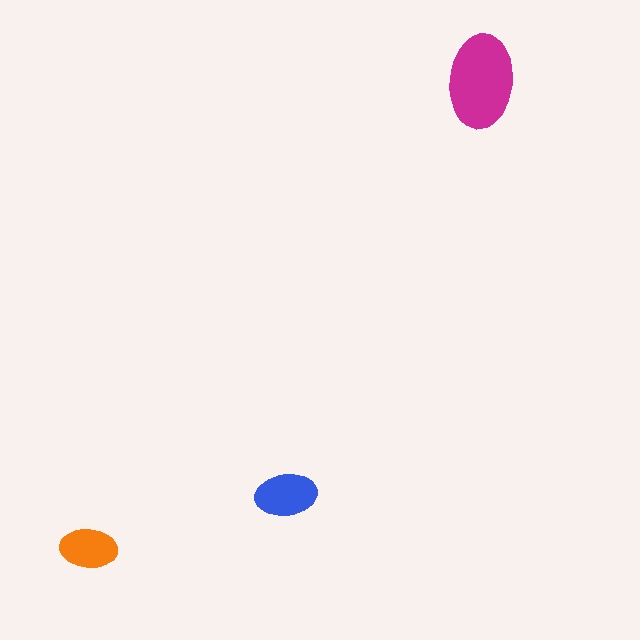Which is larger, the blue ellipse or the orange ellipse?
The blue one.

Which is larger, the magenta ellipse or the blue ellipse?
The magenta one.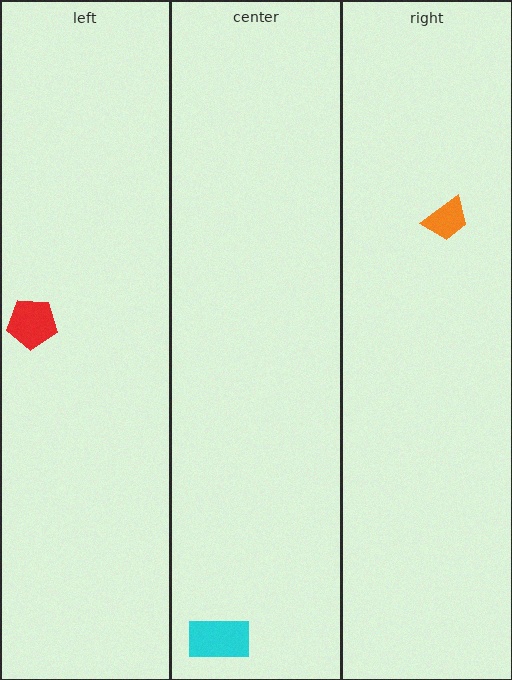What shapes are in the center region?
The cyan rectangle.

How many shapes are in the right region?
1.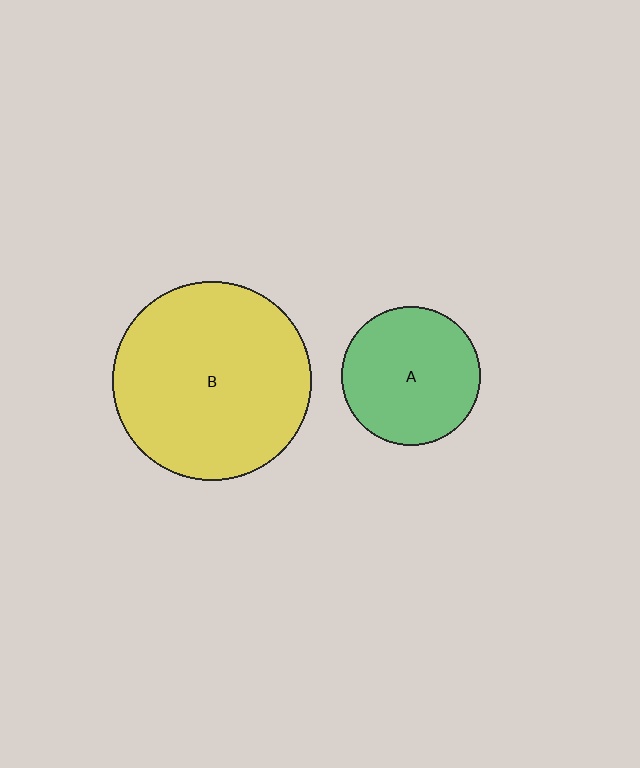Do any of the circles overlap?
No, none of the circles overlap.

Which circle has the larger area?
Circle B (yellow).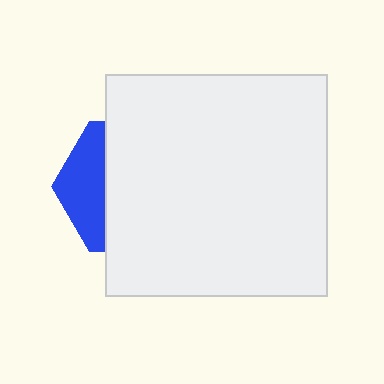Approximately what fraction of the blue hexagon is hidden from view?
Roughly 69% of the blue hexagon is hidden behind the white square.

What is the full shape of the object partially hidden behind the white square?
The partially hidden object is a blue hexagon.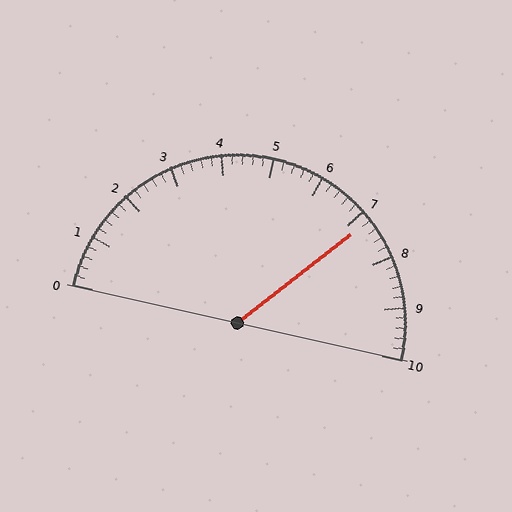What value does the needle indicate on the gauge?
The needle indicates approximately 7.2.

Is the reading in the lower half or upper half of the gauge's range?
The reading is in the upper half of the range (0 to 10).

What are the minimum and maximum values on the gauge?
The gauge ranges from 0 to 10.